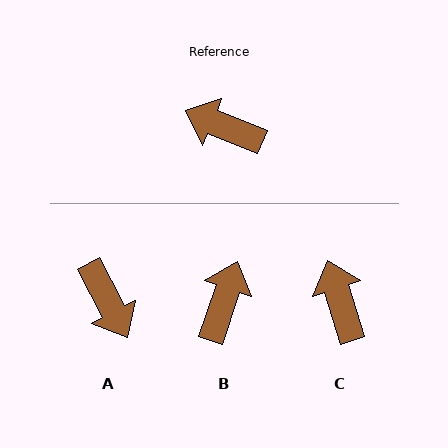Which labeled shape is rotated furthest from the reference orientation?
A, about 139 degrees away.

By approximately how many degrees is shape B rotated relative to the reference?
Approximately 87 degrees clockwise.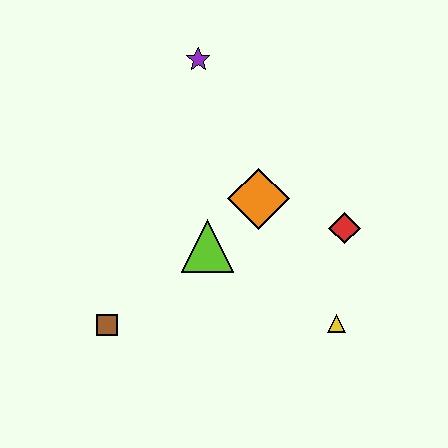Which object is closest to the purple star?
The orange diamond is closest to the purple star.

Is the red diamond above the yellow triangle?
Yes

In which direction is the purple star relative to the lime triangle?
The purple star is above the lime triangle.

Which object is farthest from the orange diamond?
The brown square is farthest from the orange diamond.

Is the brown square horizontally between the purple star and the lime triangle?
No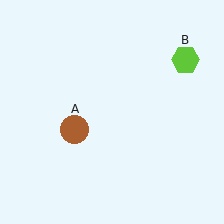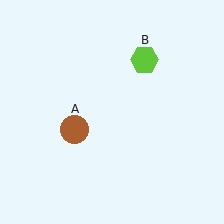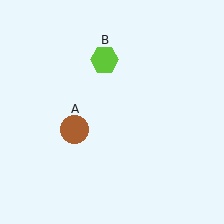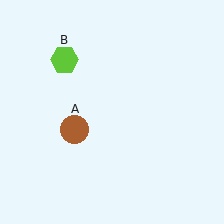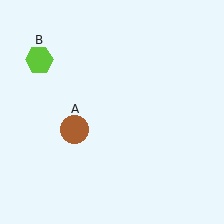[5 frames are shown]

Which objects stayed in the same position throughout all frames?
Brown circle (object A) remained stationary.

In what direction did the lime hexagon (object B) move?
The lime hexagon (object B) moved left.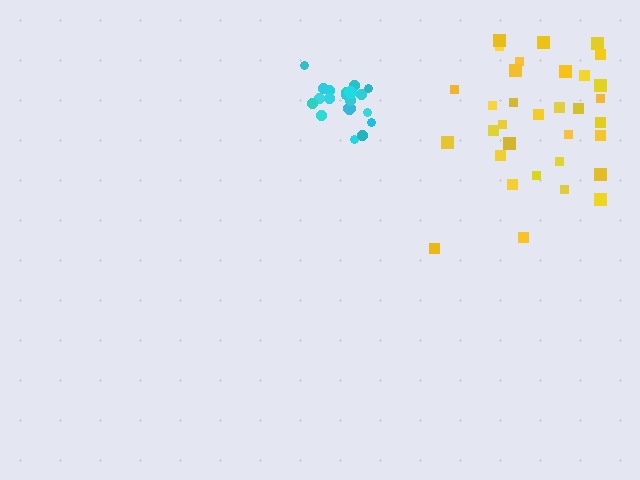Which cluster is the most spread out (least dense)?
Yellow.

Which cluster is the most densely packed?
Cyan.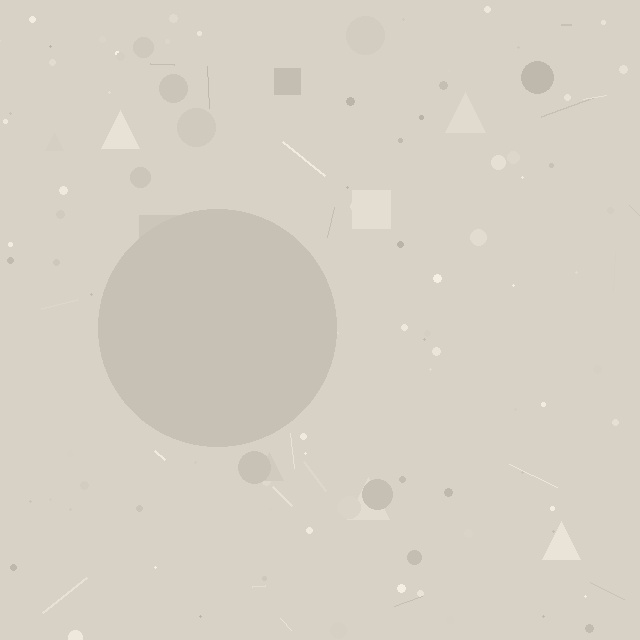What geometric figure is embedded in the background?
A circle is embedded in the background.